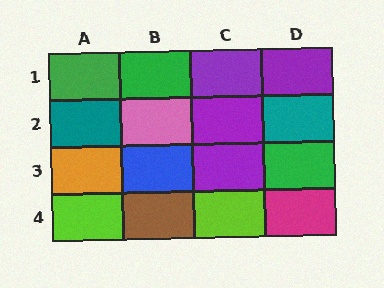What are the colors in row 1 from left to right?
Green, green, purple, purple.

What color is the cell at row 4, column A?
Lime.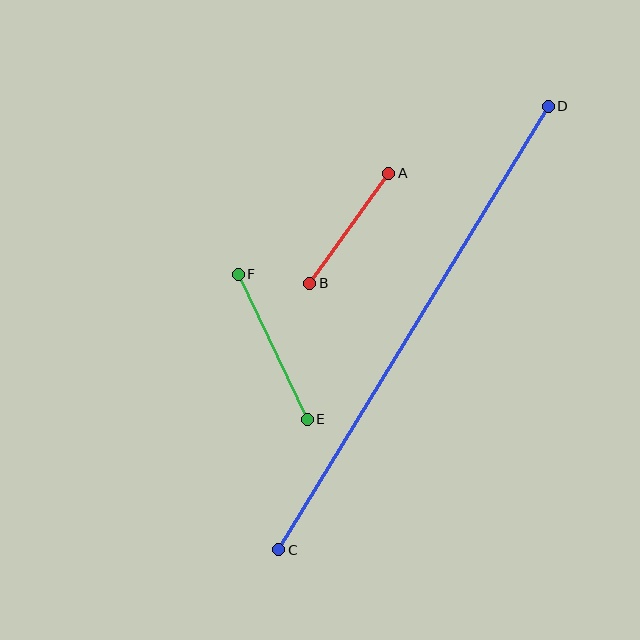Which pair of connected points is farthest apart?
Points C and D are farthest apart.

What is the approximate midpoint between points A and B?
The midpoint is at approximately (349, 228) pixels.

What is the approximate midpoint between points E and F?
The midpoint is at approximately (273, 347) pixels.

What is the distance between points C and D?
The distance is approximately 519 pixels.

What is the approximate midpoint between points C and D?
The midpoint is at approximately (413, 328) pixels.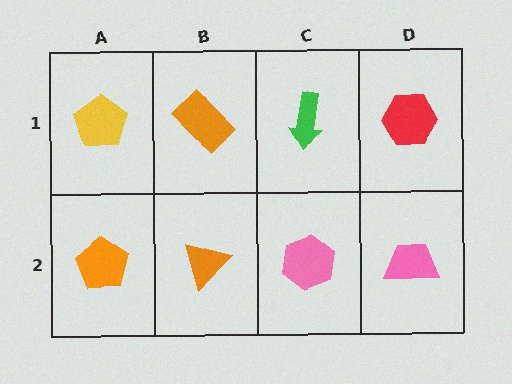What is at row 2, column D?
A pink trapezoid.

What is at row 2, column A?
An orange pentagon.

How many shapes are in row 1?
4 shapes.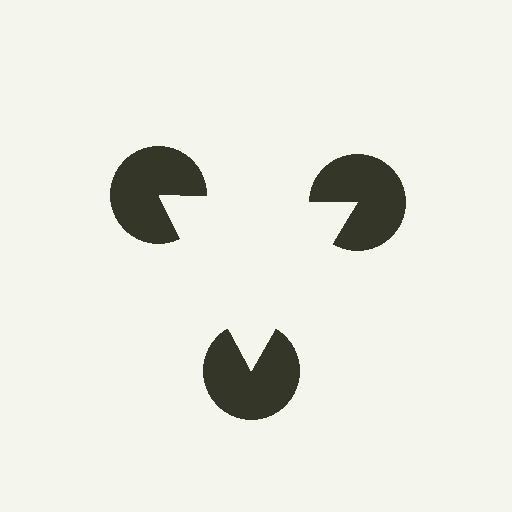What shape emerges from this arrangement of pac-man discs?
An illusory triangle — its edges are inferred from the aligned wedge cuts in the pac-man discs, not physically drawn.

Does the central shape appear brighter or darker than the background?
It typically appears slightly brighter than the background, even though no actual brightness change is drawn.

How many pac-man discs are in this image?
There are 3 — one at each vertex of the illusory triangle.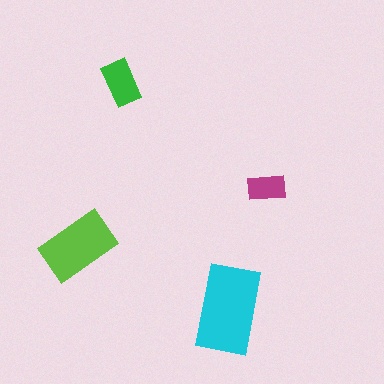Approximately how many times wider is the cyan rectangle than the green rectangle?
About 2 times wider.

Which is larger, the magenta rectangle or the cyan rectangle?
The cyan one.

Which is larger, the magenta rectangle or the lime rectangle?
The lime one.